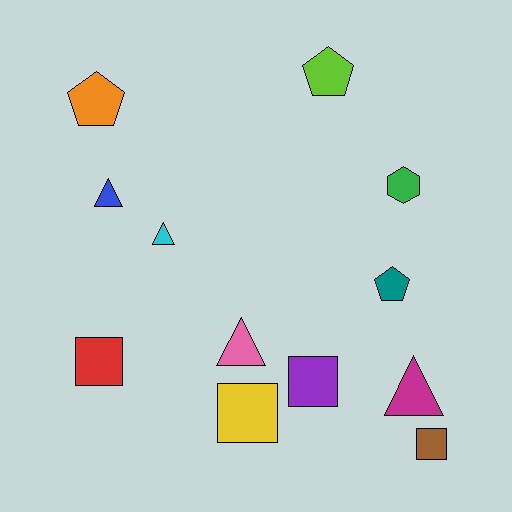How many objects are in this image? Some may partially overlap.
There are 12 objects.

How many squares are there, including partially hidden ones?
There are 4 squares.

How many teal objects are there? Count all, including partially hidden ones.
There is 1 teal object.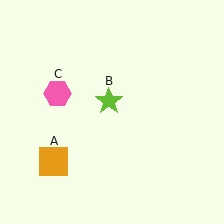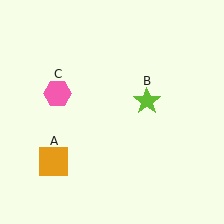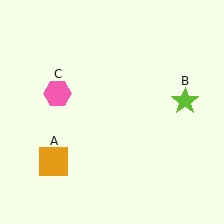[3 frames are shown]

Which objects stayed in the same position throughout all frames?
Orange square (object A) and pink hexagon (object C) remained stationary.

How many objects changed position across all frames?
1 object changed position: lime star (object B).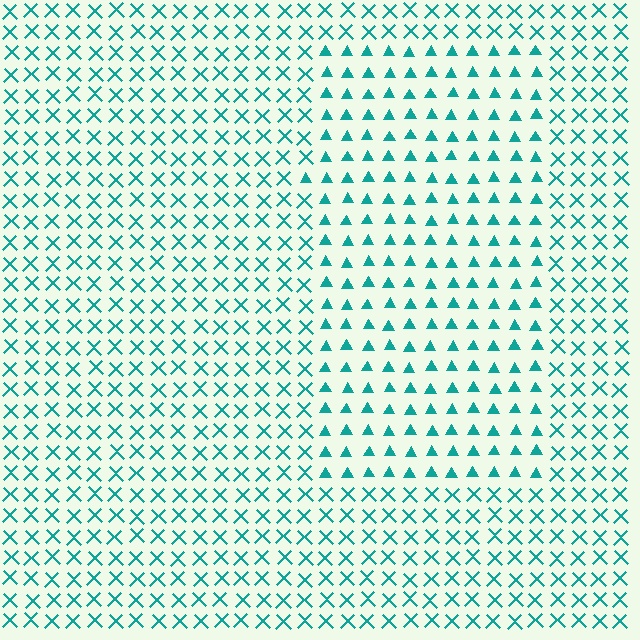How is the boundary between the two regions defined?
The boundary is defined by a change in element shape: triangles inside vs. X marks outside. All elements share the same color and spacing.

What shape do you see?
I see a rectangle.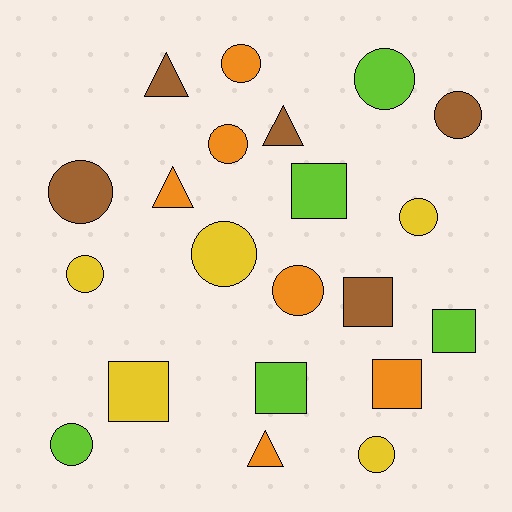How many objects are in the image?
There are 21 objects.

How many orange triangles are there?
There are 2 orange triangles.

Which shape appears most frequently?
Circle, with 11 objects.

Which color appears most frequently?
Orange, with 6 objects.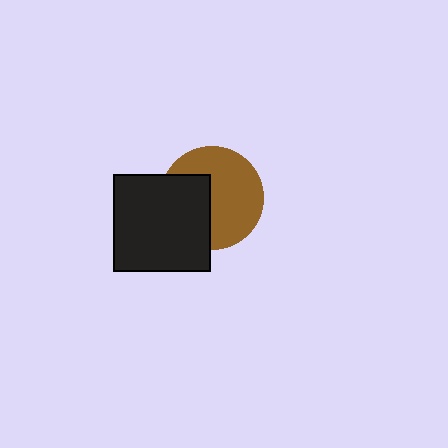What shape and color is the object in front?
The object in front is a black square.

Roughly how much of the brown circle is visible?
About half of it is visible (roughly 61%).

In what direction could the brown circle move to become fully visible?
The brown circle could move right. That would shift it out from behind the black square entirely.